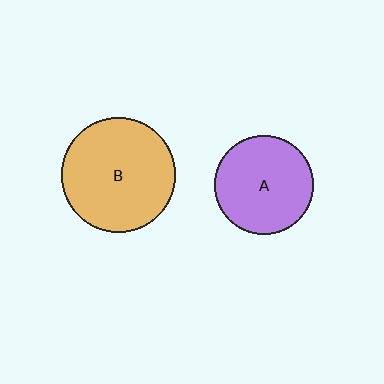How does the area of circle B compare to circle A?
Approximately 1.3 times.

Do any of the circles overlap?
No, none of the circles overlap.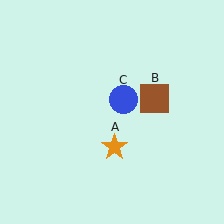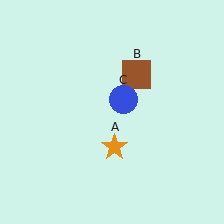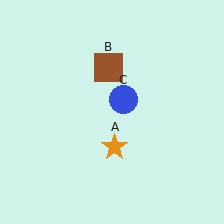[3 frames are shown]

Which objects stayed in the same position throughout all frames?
Orange star (object A) and blue circle (object C) remained stationary.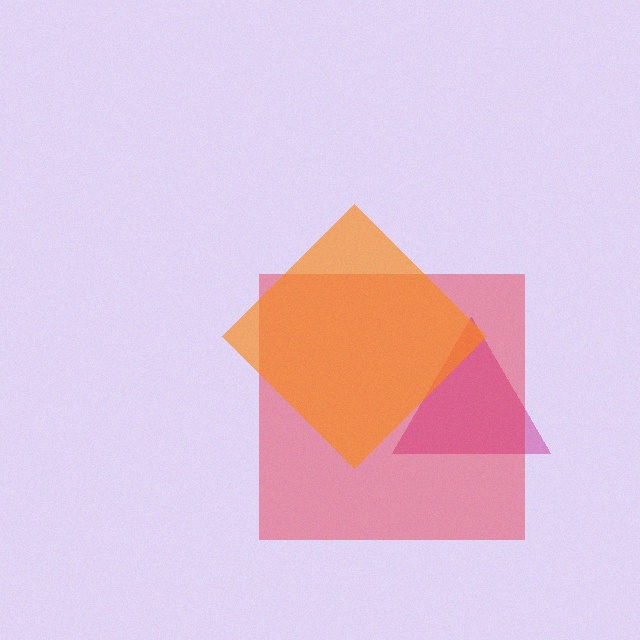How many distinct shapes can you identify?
There are 3 distinct shapes: a magenta triangle, a red square, an orange diamond.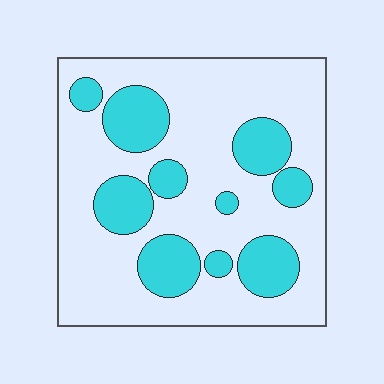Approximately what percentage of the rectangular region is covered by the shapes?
Approximately 30%.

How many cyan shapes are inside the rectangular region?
10.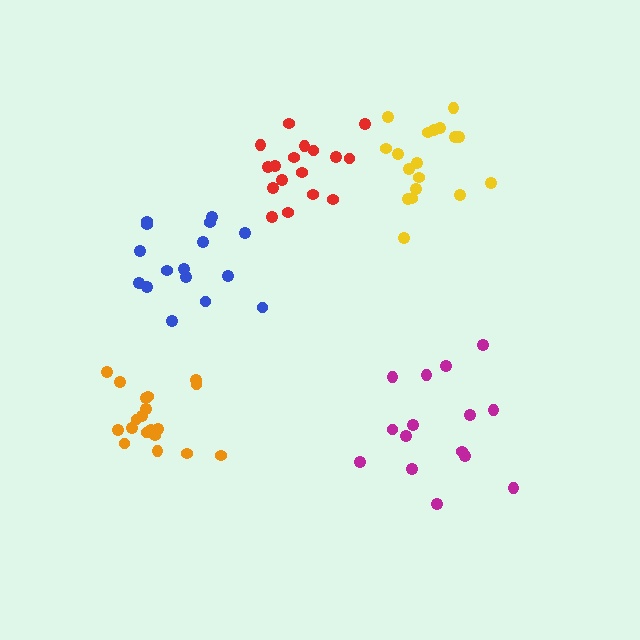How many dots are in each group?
Group 1: 15 dots, Group 2: 17 dots, Group 3: 18 dots, Group 4: 19 dots, Group 5: 16 dots (85 total).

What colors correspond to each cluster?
The clusters are colored: magenta, red, yellow, orange, blue.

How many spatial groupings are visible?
There are 5 spatial groupings.